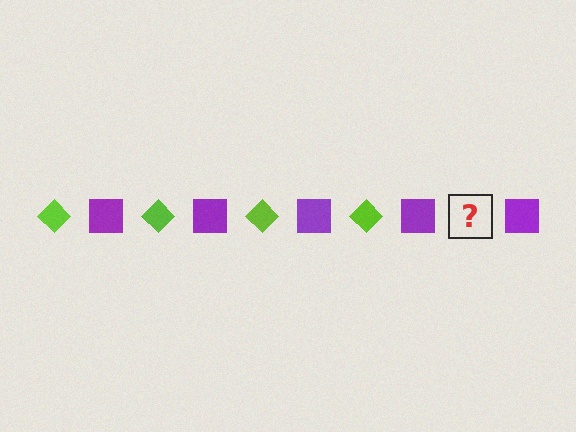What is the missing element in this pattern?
The missing element is a lime diamond.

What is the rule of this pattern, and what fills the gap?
The rule is that the pattern alternates between lime diamond and purple square. The gap should be filled with a lime diamond.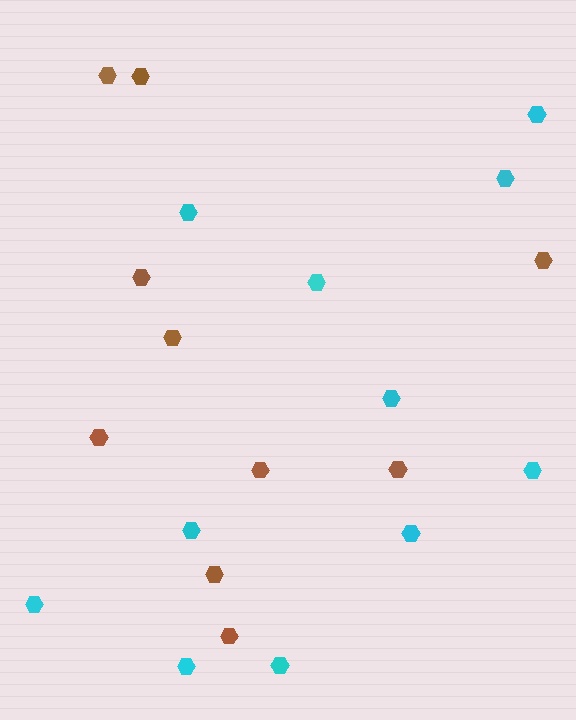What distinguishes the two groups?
There are 2 groups: one group of brown hexagons (10) and one group of cyan hexagons (11).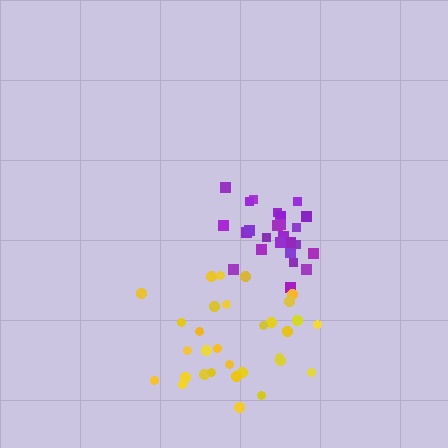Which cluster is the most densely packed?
Purple.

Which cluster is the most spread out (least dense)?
Yellow.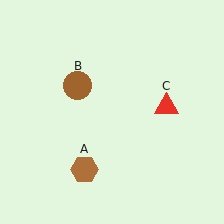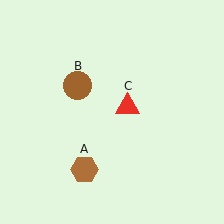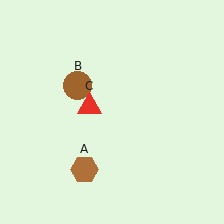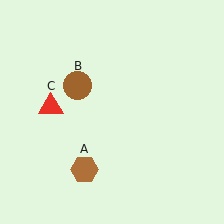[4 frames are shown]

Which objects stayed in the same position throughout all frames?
Brown hexagon (object A) and brown circle (object B) remained stationary.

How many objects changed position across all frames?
1 object changed position: red triangle (object C).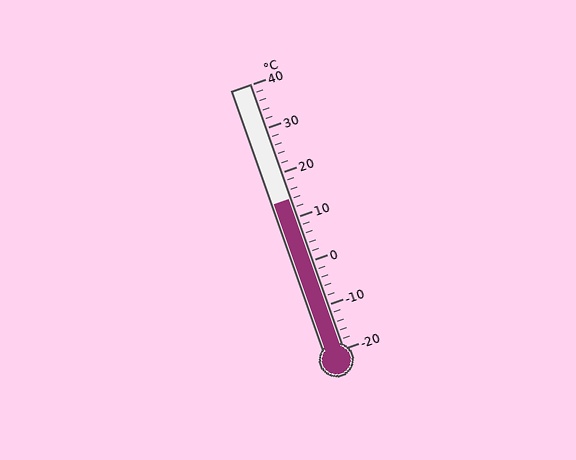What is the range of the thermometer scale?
The thermometer scale ranges from -20°C to 40°C.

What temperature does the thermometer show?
The thermometer shows approximately 14°C.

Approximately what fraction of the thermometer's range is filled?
The thermometer is filled to approximately 55% of its range.